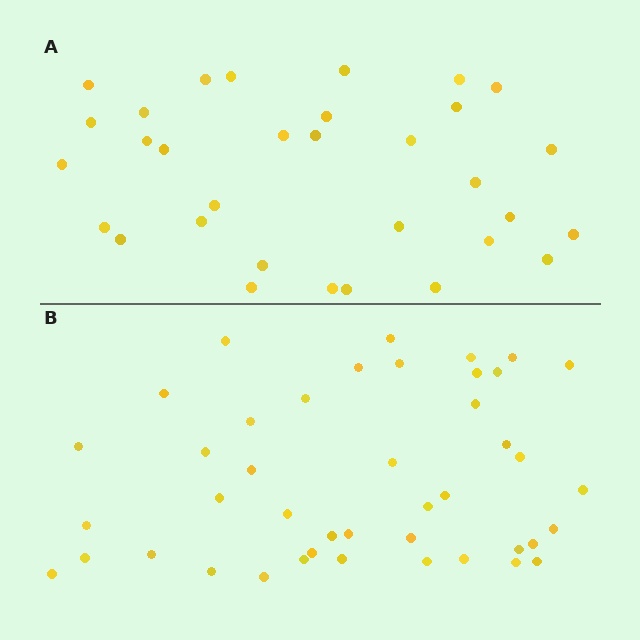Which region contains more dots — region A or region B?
Region B (the bottom region) has more dots.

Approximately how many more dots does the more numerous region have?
Region B has roughly 12 or so more dots than region A.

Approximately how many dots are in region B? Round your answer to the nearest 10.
About 40 dots. (The exact count is 43, which rounds to 40.)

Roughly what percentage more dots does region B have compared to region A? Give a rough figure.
About 35% more.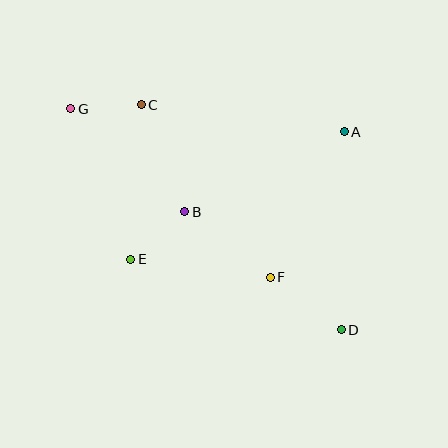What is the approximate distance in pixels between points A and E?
The distance between A and E is approximately 249 pixels.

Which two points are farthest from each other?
Points D and G are farthest from each other.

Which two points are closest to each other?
Points C and G are closest to each other.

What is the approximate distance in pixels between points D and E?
The distance between D and E is approximately 222 pixels.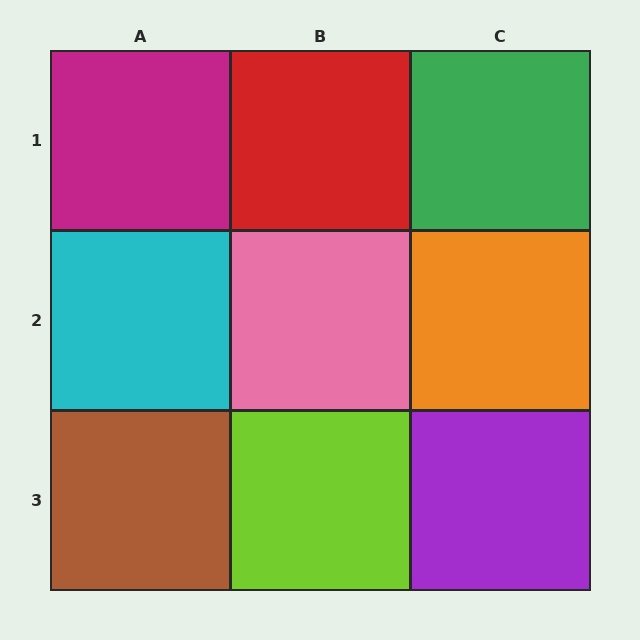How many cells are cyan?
1 cell is cyan.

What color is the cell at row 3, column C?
Purple.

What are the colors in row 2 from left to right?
Cyan, pink, orange.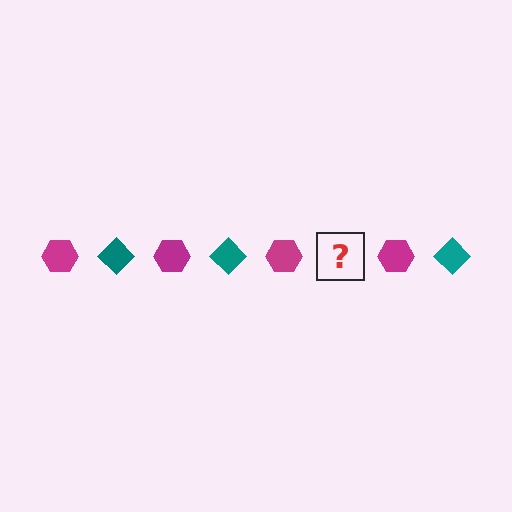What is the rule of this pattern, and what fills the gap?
The rule is that the pattern alternates between magenta hexagon and teal diamond. The gap should be filled with a teal diamond.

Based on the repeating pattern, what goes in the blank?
The blank should be a teal diamond.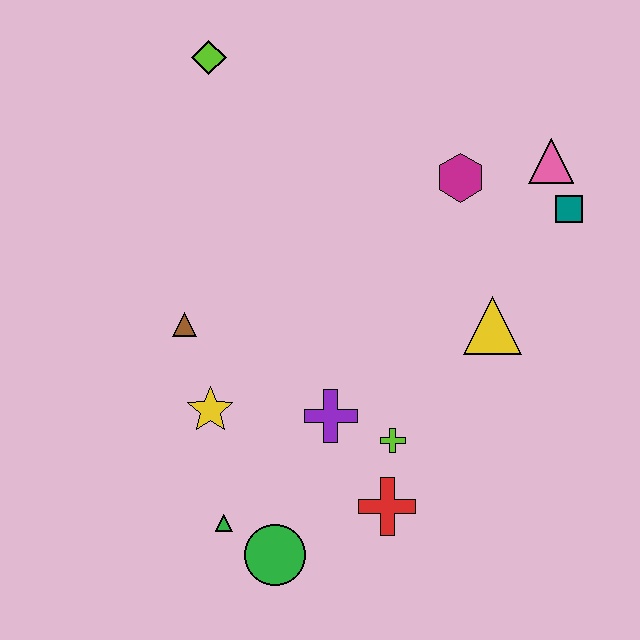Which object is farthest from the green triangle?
The pink triangle is farthest from the green triangle.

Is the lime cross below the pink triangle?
Yes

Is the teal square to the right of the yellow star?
Yes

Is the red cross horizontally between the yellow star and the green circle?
No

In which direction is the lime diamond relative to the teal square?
The lime diamond is to the left of the teal square.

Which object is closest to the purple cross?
The lime cross is closest to the purple cross.